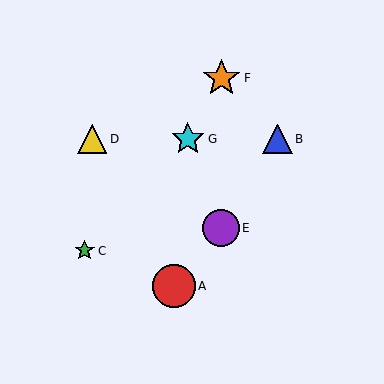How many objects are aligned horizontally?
3 objects (B, D, G) are aligned horizontally.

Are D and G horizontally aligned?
Yes, both are at y≈139.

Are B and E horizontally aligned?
No, B is at y≈139 and E is at y≈228.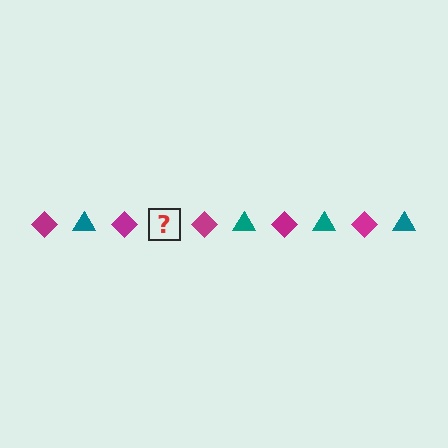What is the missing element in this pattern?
The missing element is a teal triangle.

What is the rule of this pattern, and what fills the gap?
The rule is that the pattern alternates between magenta diamond and teal triangle. The gap should be filled with a teal triangle.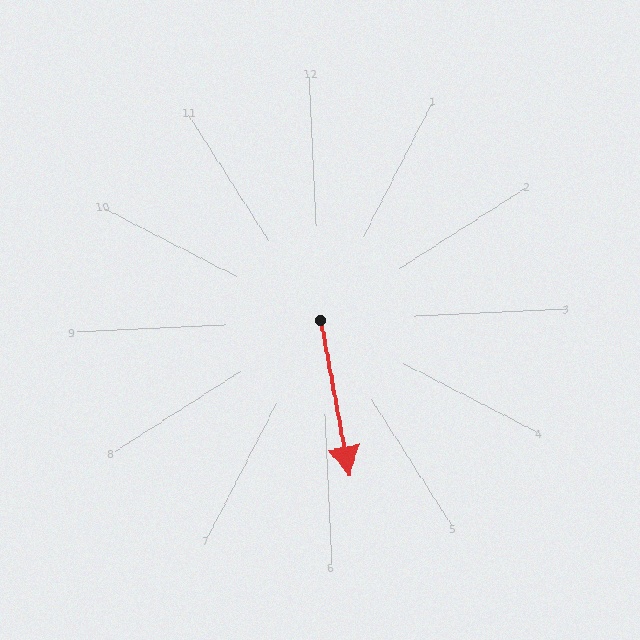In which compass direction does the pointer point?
South.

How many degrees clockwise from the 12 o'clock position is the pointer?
Approximately 172 degrees.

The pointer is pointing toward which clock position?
Roughly 6 o'clock.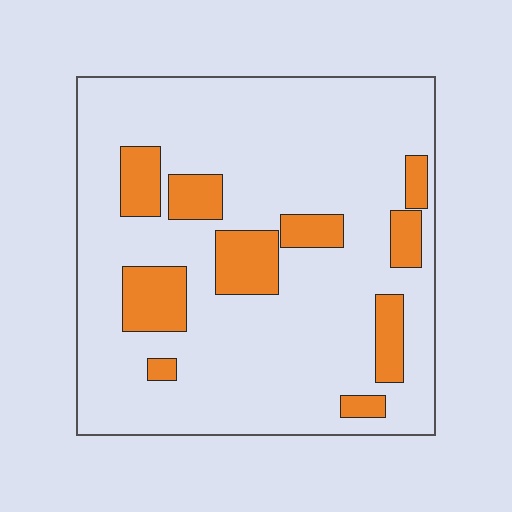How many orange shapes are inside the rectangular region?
10.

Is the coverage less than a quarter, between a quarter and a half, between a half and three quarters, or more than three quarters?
Less than a quarter.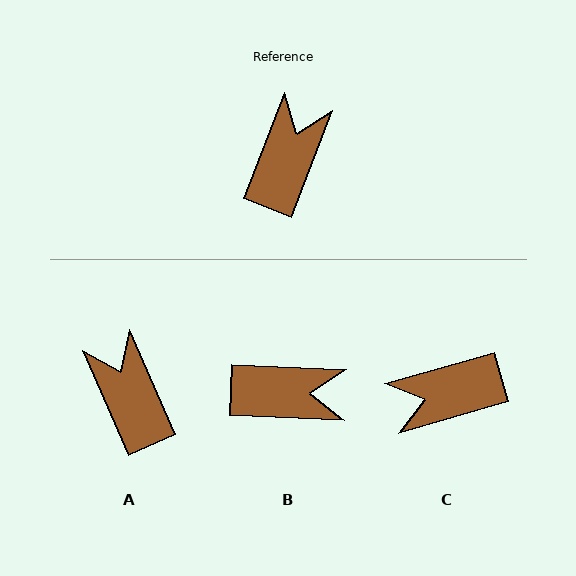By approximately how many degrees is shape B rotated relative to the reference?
Approximately 72 degrees clockwise.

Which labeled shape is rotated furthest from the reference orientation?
C, about 127 degrees away.